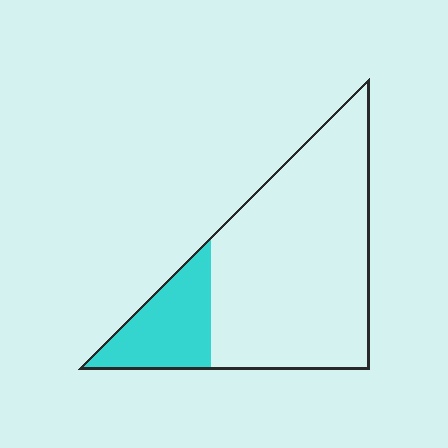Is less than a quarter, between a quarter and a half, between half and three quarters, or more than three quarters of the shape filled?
Less than a quarter.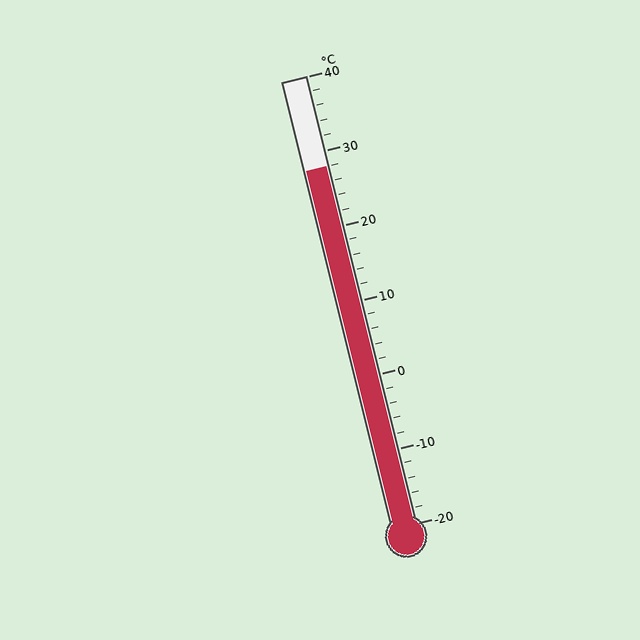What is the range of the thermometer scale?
The thermometer scale ranges from -20°C to 40°C.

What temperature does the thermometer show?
The thermometer shows approximately 28°C.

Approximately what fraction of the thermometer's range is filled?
The thermometer is filled to approximately 80% of its range.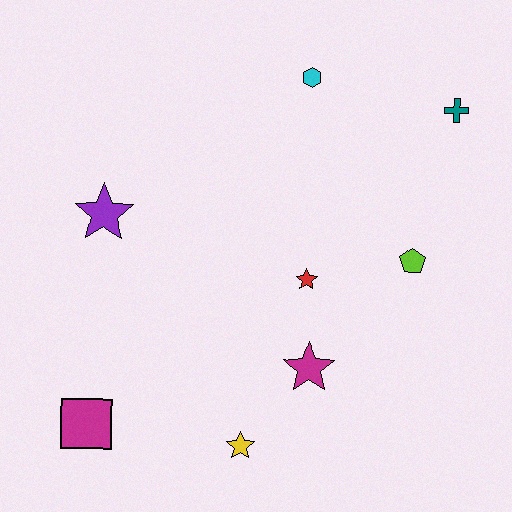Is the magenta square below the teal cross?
Yes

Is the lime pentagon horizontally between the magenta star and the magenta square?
No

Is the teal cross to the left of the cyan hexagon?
No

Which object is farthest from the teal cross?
The magenta square is farthest from the teal cross.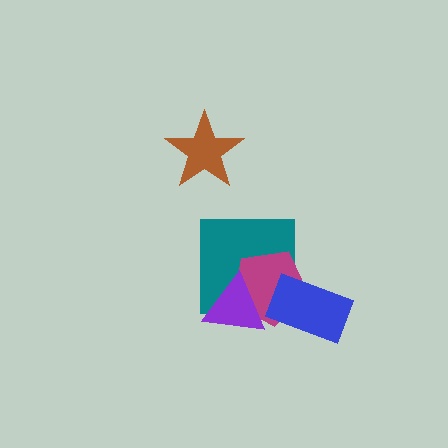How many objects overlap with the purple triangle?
2 objects overlap with the purple triangle.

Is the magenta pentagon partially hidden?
Yes, it is partially covered by another shape.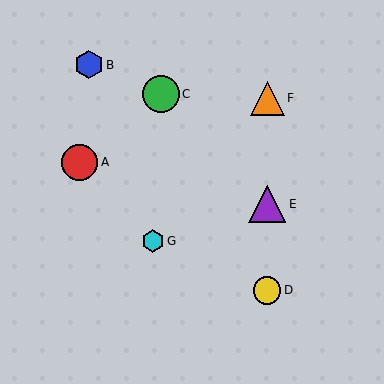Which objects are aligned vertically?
Objects D, E, F are aligned vertically.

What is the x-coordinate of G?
Object G is at x≈153.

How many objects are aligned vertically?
3 objects (D, E, F) are aligned vertically.